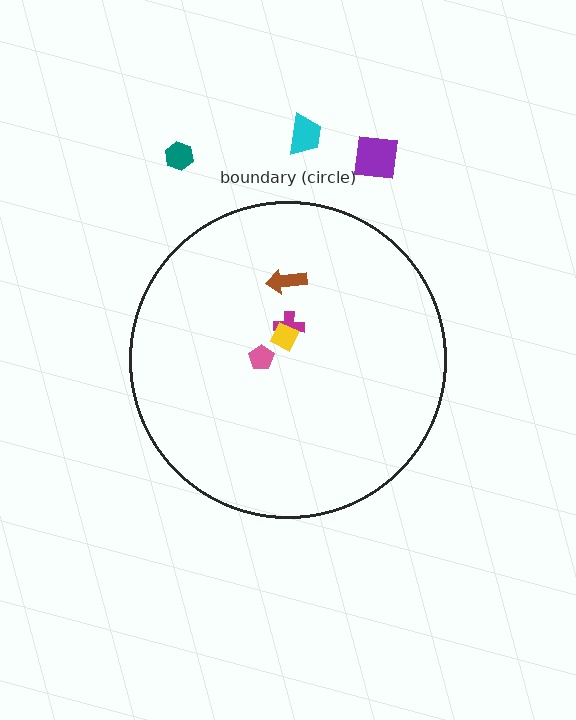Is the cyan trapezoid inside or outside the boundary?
Outside.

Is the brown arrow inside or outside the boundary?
Inside.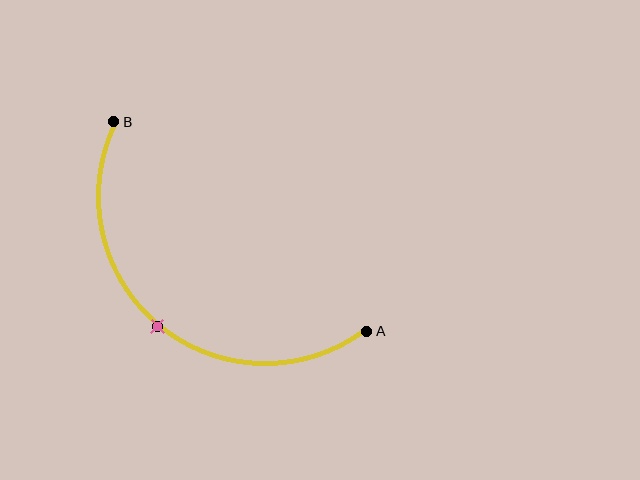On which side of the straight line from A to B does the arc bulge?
The arc bulges below and to the left of the straight line connecting A and B.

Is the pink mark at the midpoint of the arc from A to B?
Yes. The pink mark lies on the arc at equal arc-length from both A and B — it is the arc midpoint.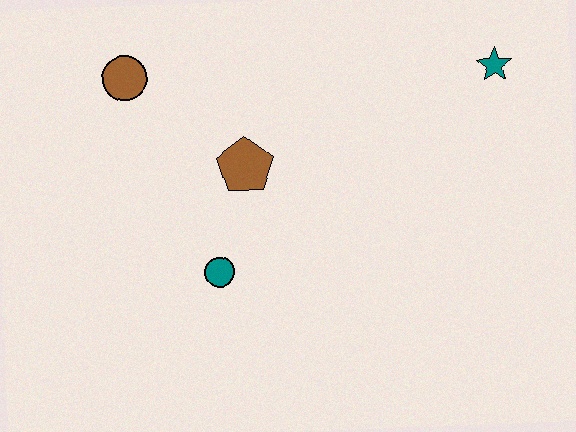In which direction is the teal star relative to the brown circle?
The teal star is to the right of the brown circle.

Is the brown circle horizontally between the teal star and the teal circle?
No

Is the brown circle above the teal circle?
Yes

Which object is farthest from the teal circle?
The teal star is farthest from the teal circle.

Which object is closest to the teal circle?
The brown pentagon is closest to the teal circle.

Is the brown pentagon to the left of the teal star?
Yes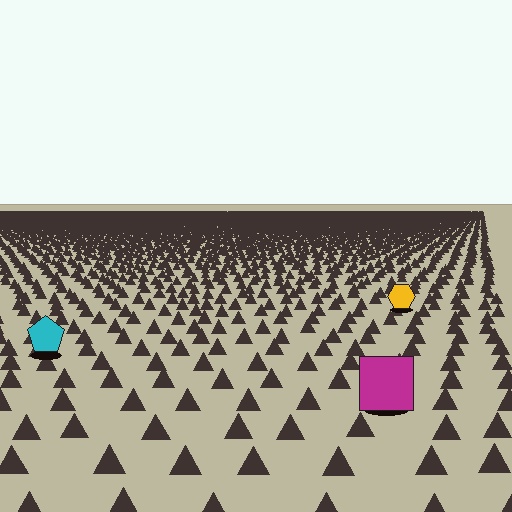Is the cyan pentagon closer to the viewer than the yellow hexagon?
Yes. The cyan pentagon is closer — you can tell from the texture gradient: the ground texture is coarser near it.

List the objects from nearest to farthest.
From nearest to farthest: the magenta square, the cyan pentagon, the yellow hexagon.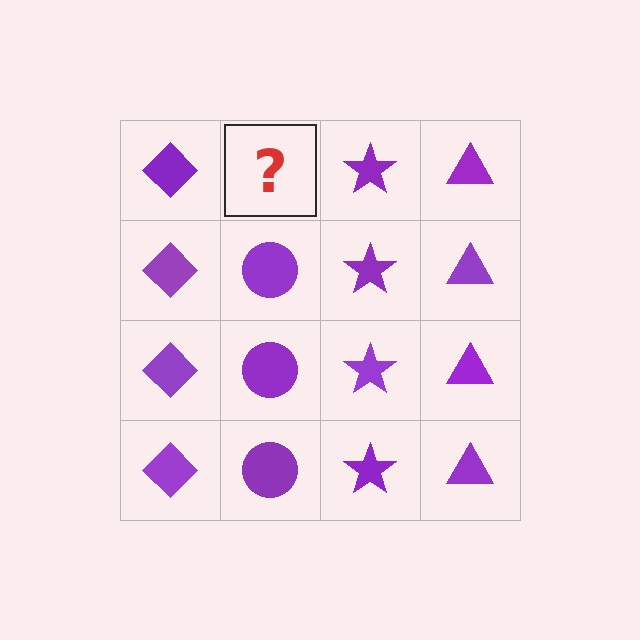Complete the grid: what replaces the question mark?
The question mark should be replaced with a purple circle.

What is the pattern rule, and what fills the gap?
The rule is that each column has a consistent shape. The gap should be filled with a purple circle.